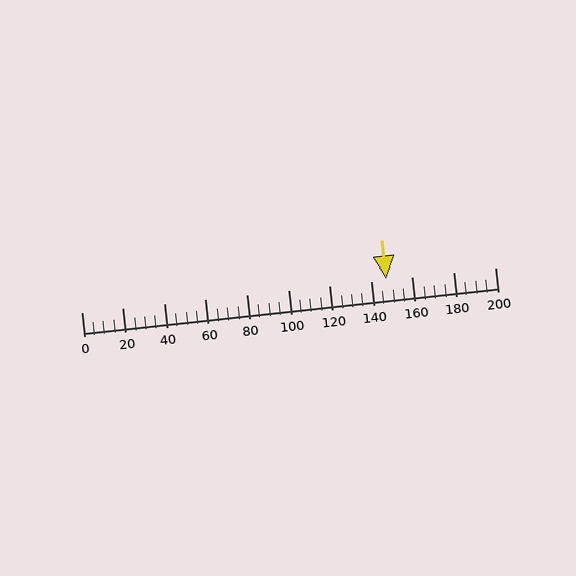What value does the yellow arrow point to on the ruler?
The yellow arrow points to approximately 147.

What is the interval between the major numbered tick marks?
The major tick marks are spaced 20 units apart.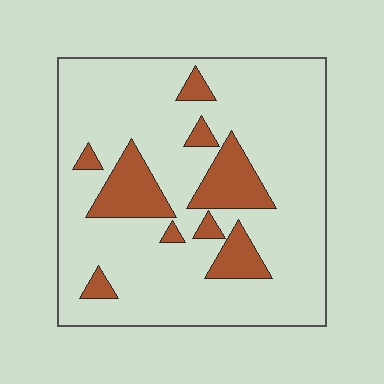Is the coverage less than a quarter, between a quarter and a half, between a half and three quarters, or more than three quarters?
Less than a quarter.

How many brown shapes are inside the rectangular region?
9.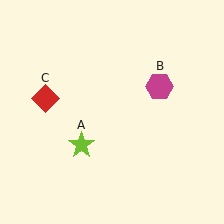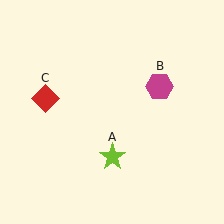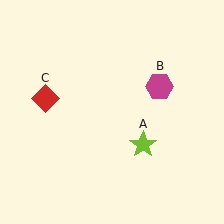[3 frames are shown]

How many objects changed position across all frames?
1 object changed position: lime star (object A).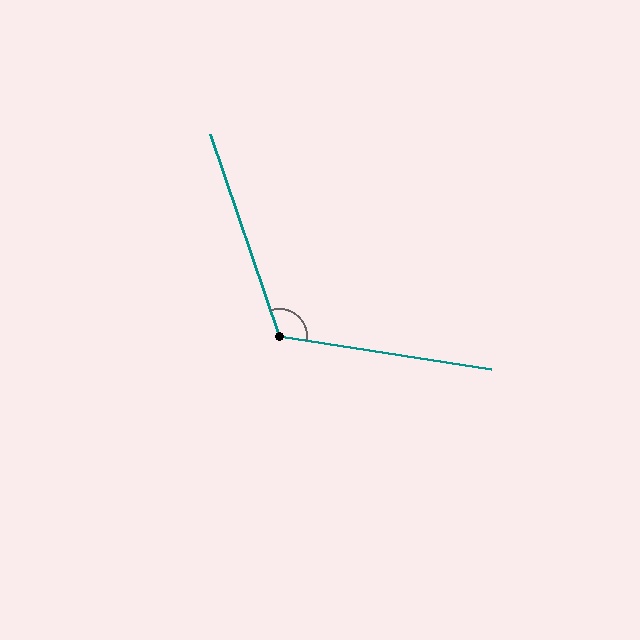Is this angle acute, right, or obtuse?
It is obtuse.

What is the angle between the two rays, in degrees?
Approximately 118 degrees.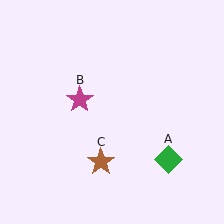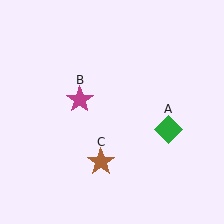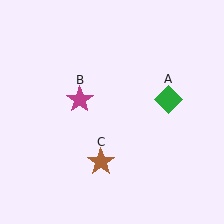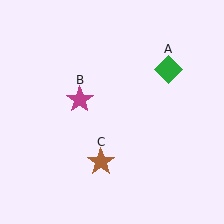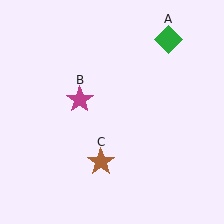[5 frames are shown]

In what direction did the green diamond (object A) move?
The green diamond (object A) moved up.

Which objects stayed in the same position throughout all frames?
Magenta star (object B) and brown star (object C) remained stationary.